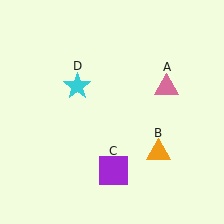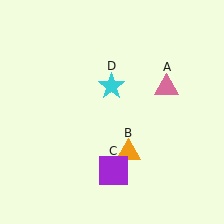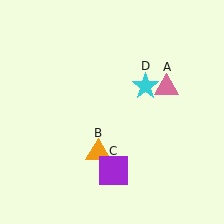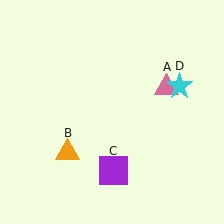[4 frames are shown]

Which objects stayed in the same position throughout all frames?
Pink triangle (object A) and purple square (object C) remained stationary.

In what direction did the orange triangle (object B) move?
The orange triangle (object B) moved left.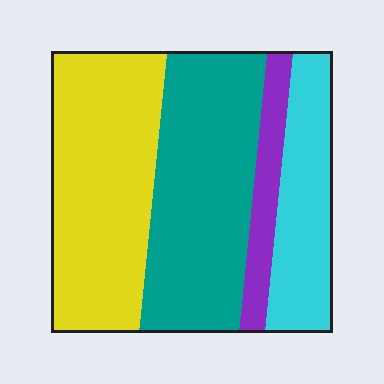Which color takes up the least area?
Purple, at roughly 10%.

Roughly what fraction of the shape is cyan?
Cyan covers around 20% of the shape.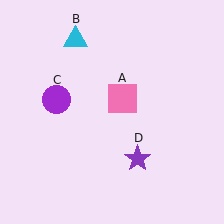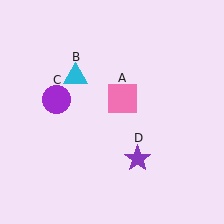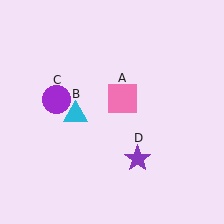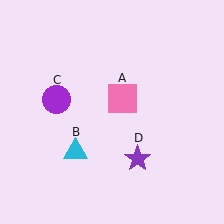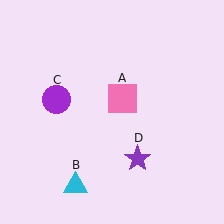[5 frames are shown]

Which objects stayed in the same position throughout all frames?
Pink square (object A) and purple circle (object C) and purple star (object D) remained stationary.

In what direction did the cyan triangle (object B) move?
The cyan triangle (object B) moved down.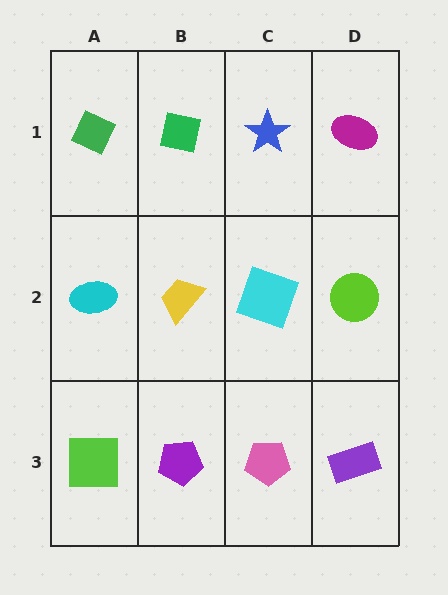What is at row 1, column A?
A green diamond.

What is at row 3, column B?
A purple pentagon.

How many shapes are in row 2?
4 shapes.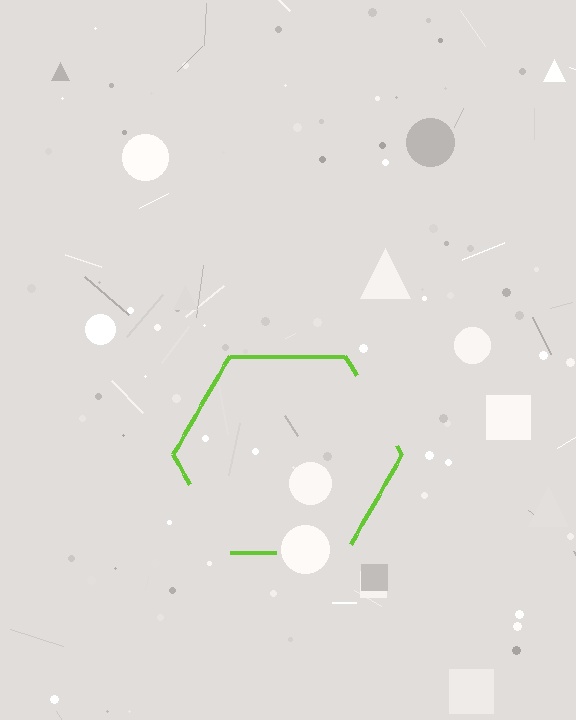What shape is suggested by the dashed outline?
The dashed outline suggests a hexagon.